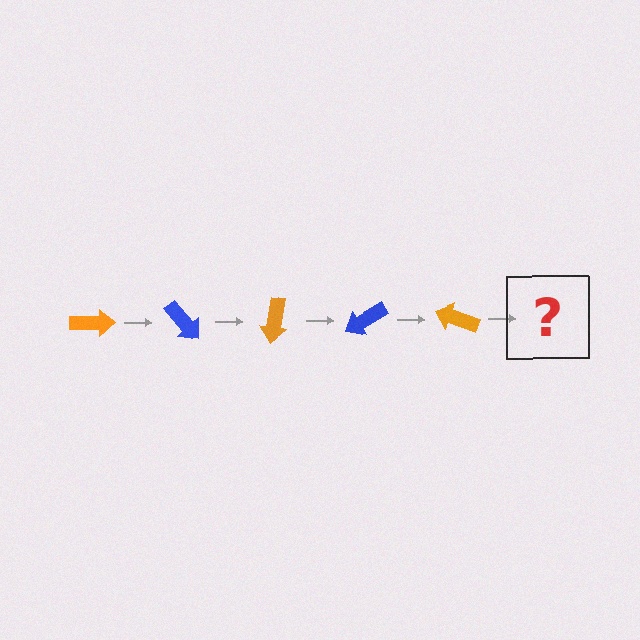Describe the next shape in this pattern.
It should be a blue arrow, rotated 250 degrees from the start.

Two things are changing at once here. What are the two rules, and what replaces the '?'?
The two rules are that it rotates 50 degrees each step and the color cycles through orange and blue. The '?' should be a blue arrow, rotated 250 degrees from the start.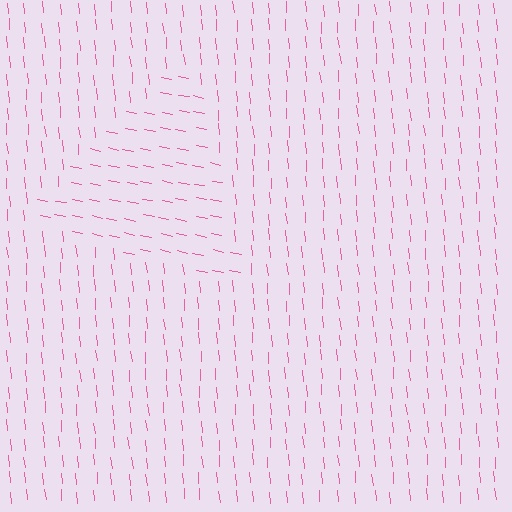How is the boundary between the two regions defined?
The boundary is defined purely by a change in line orientation (approximately 74 degrees difference). All lines are the same color and thickness.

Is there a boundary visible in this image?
Yes, there is a texture boundary formed by a change in line orientation.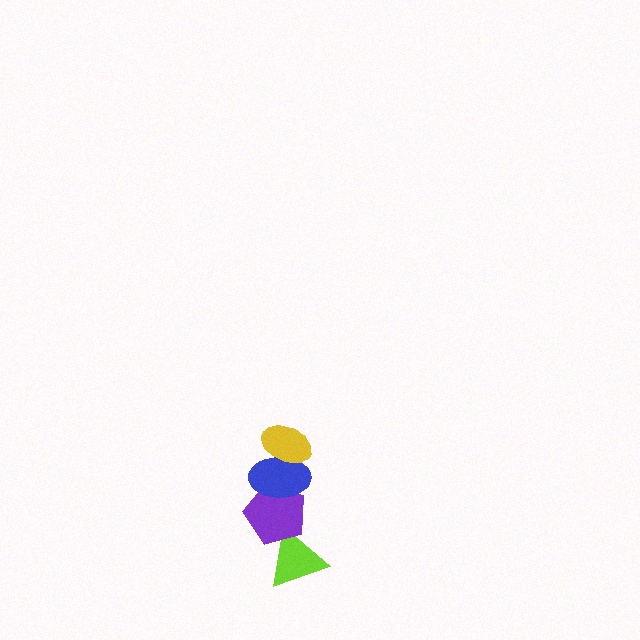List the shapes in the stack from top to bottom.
From top to bottom: the yellow ellipse, the blue ellipse, the purple pentagon, the lime triangle.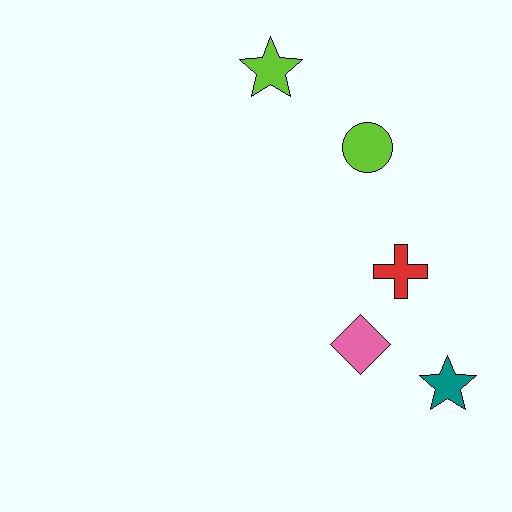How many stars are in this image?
There are 2 stars.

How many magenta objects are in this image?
There are no magenta objects.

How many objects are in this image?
There are 5 objects.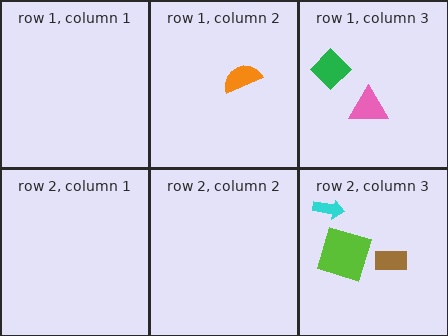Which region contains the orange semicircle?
The row 1, column 2 region.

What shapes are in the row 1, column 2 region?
The orange semicircle.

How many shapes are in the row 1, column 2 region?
1.